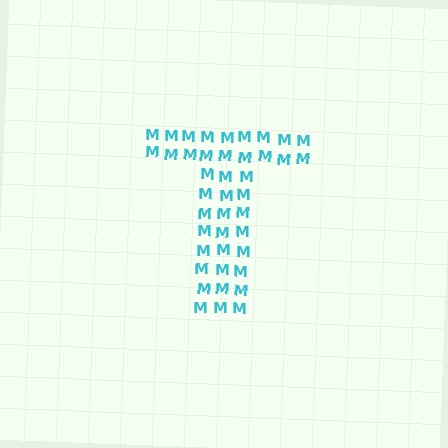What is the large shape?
The large shape is the letter T.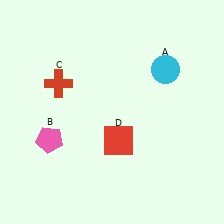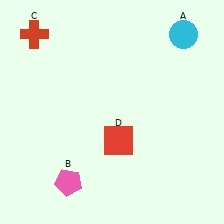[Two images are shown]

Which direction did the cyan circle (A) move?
The cyan circle (A) moved up.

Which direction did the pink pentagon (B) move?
The pink pentagon (B) moved down.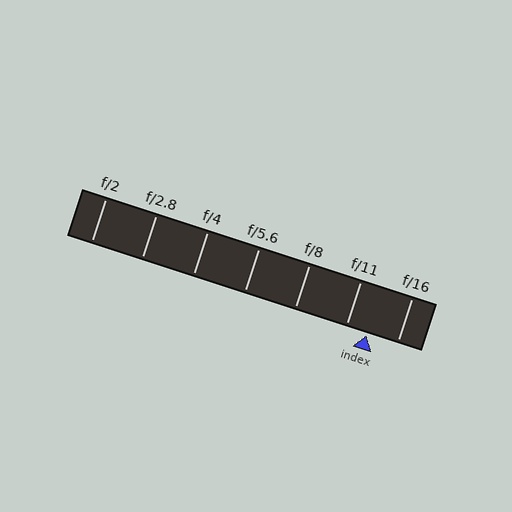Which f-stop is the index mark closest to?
The index mark is closest to f/11.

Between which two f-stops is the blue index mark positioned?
The index mark is between f/11 and f/16.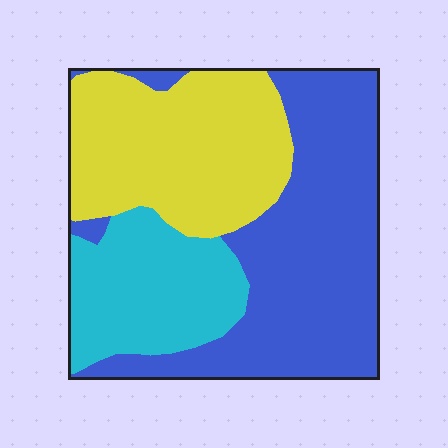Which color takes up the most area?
Blue, at roughly 45%.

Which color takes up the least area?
Cyan, at roughly 20%.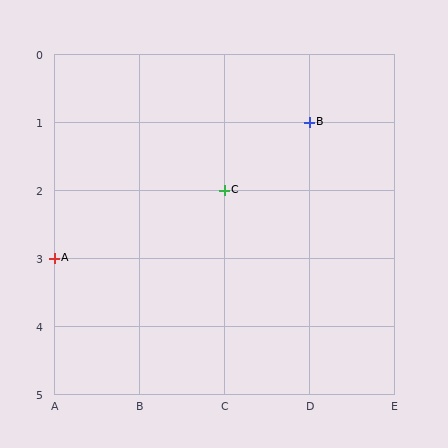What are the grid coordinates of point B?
Point B is at grid coordinates (D, 1).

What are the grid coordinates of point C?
Point C is at grid coordinates (C, 2).